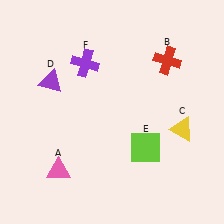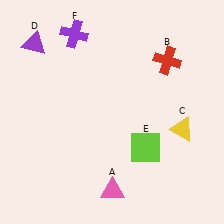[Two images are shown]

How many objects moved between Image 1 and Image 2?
3 objects moved between the two images.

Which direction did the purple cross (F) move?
The purple cross (F) moved up.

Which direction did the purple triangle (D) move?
The purple triangle (D) moved up.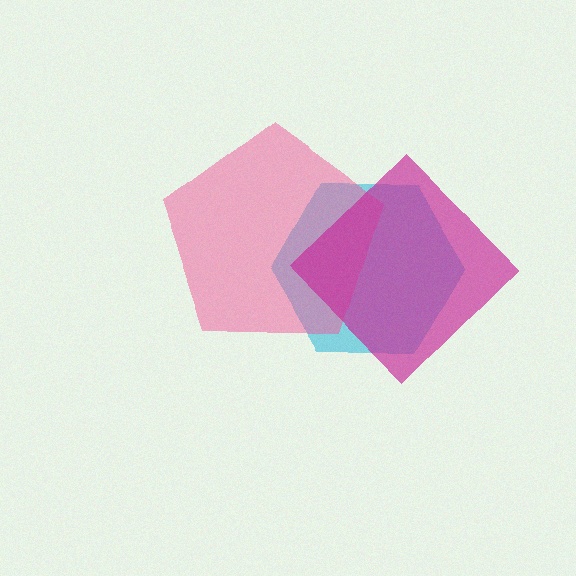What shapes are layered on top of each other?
The layered shapes are: a cyan hexagon, a pink pentagon, a magenta diamond.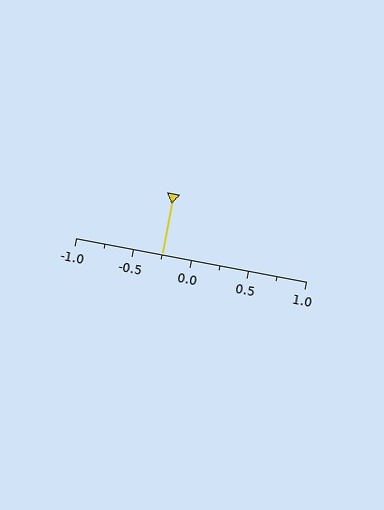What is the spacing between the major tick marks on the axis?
The major ticks are spaced 0.5 apart.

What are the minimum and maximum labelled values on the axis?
The axis runs from -1.0 to 1.0.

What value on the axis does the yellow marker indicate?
The marker indicates approximately -0.25.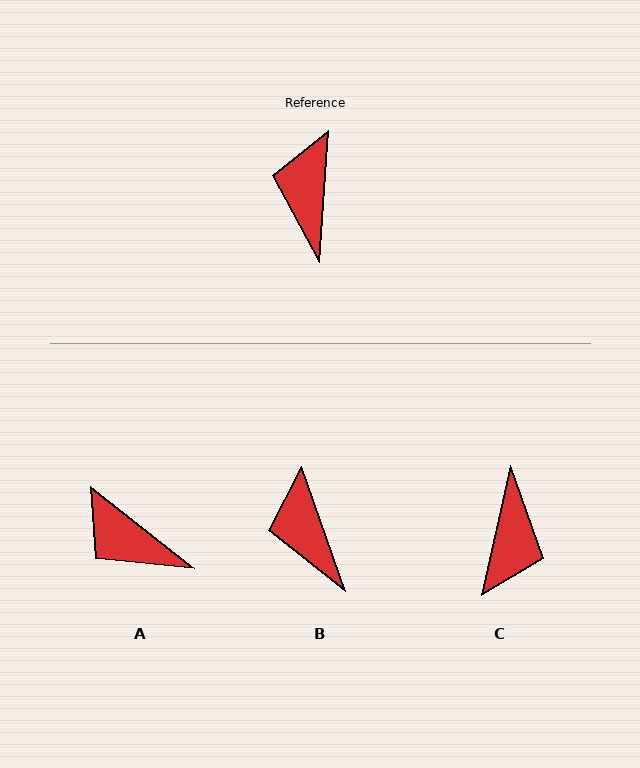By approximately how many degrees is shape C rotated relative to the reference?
Approximately 172 degrees counter-clockwise.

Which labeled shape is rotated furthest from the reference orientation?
C, about 172 degrees away.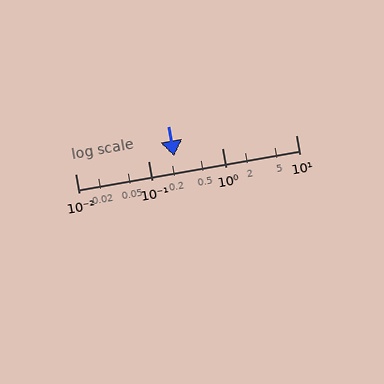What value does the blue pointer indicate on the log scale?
The pointer indicates approximately 0.22.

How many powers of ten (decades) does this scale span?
The scale spans 3 decades, from 0.01 to 10.